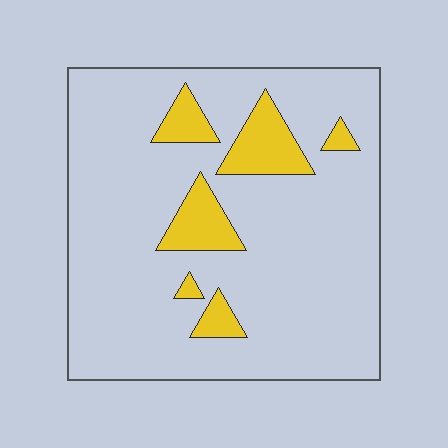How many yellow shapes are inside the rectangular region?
6.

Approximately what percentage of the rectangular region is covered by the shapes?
Approximately 15%.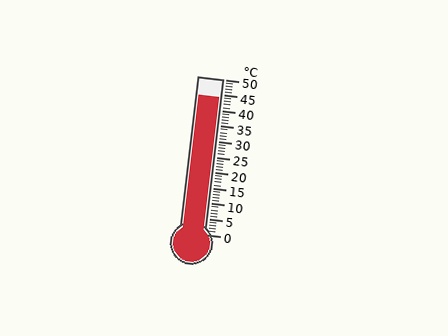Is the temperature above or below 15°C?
The temperature is above 15°C.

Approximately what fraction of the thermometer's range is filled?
The thermometer is filled to approximately 90% of its range.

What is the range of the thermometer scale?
The thermometer scale ranges from 0°C to 50°C.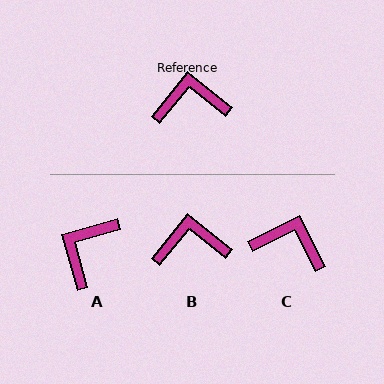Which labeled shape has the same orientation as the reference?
B.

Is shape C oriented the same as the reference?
No, it is off by about 24 degrees.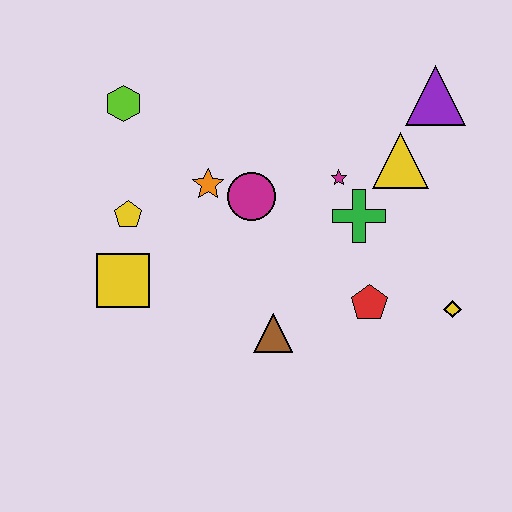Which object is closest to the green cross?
The magenta star is closest to the green cross.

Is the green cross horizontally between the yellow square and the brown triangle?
No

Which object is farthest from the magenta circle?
The yellow diamond is farthest from the magenta circle.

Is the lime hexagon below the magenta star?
No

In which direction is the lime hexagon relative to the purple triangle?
The lime hexagon is to the left of the purple triangle.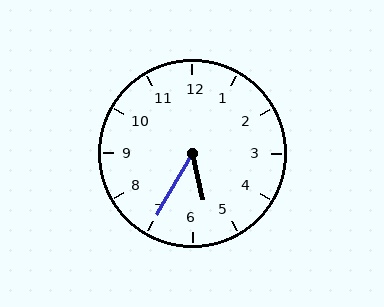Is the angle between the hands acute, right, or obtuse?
It is acute.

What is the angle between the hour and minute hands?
Approximately 42 degrees.